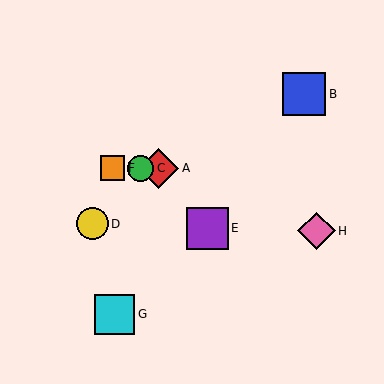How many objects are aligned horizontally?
3 objects (A, C, F) are aligned horizontally.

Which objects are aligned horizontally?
Objects A, C, F are aligned horizontally.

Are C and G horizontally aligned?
No, C is at y≈168 and G is at y≈314.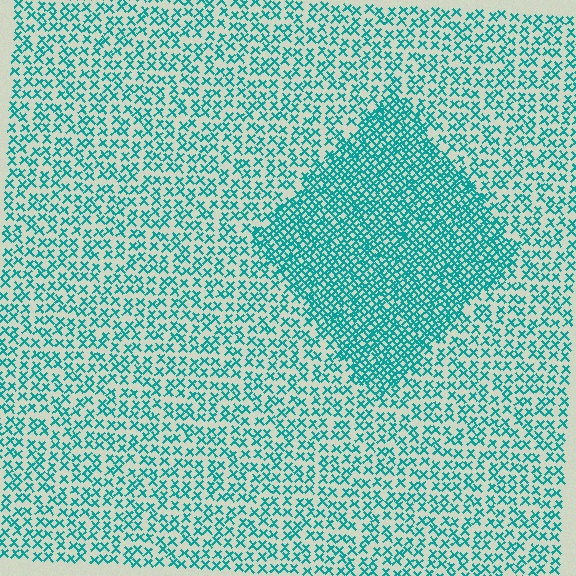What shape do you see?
I see a diamond.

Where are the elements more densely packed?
The elements are more densely packed inside the diamond boundary.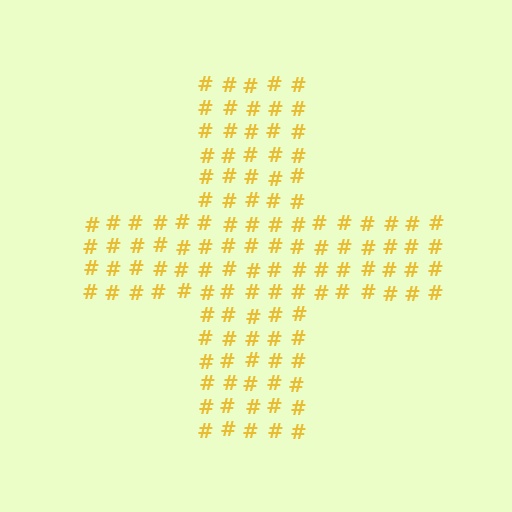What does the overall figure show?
The overall figure shows a cross.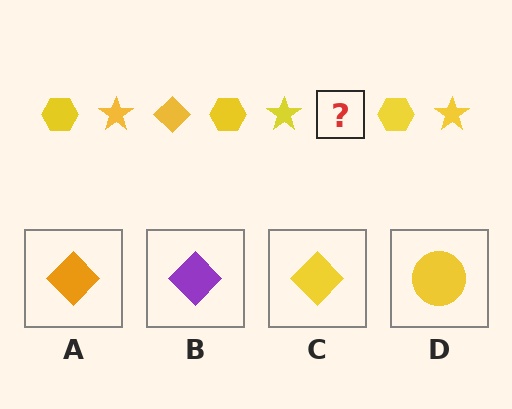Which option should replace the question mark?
Option C.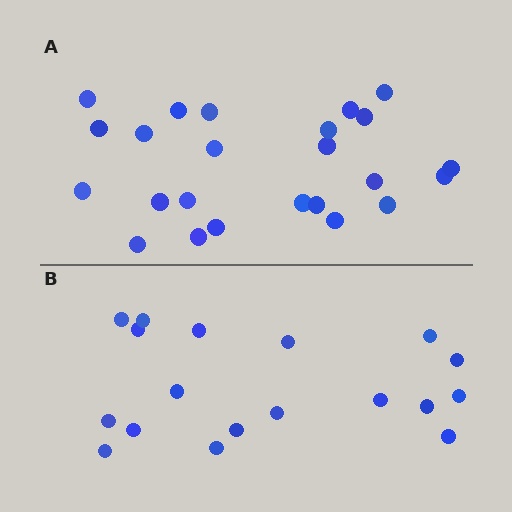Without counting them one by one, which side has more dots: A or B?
Region A (the top region) has more dots.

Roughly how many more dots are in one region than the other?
Region A has about 6 more dots than region B.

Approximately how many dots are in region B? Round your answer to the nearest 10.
About 20 dots. (The exact count is 18, which rounds to 20.)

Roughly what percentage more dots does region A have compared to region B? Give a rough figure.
About 35% more.